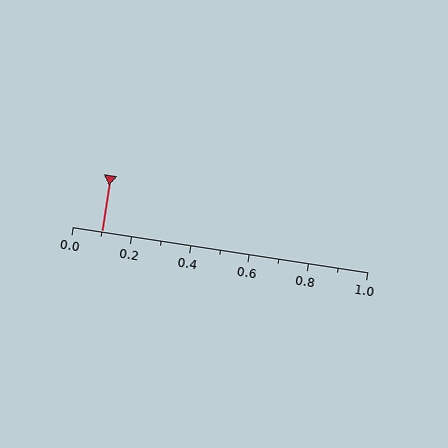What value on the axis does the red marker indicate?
The marker indicates approximately 0.1.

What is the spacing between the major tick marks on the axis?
The major ticks are spaced 0.2 apart.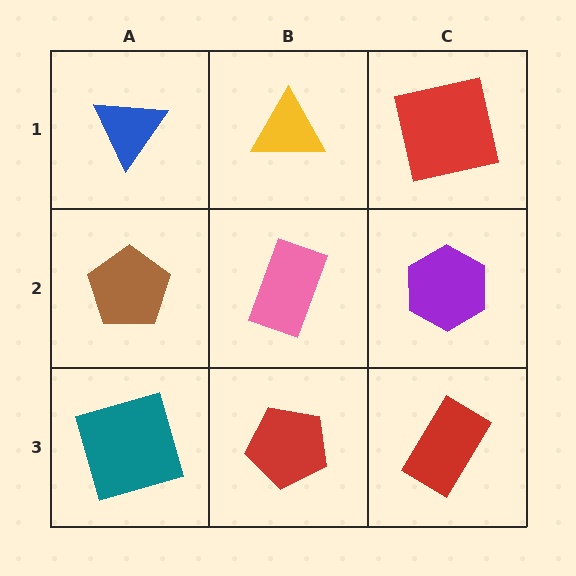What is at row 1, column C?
A red square.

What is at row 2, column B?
A pink rectangle.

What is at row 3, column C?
A red rectangle.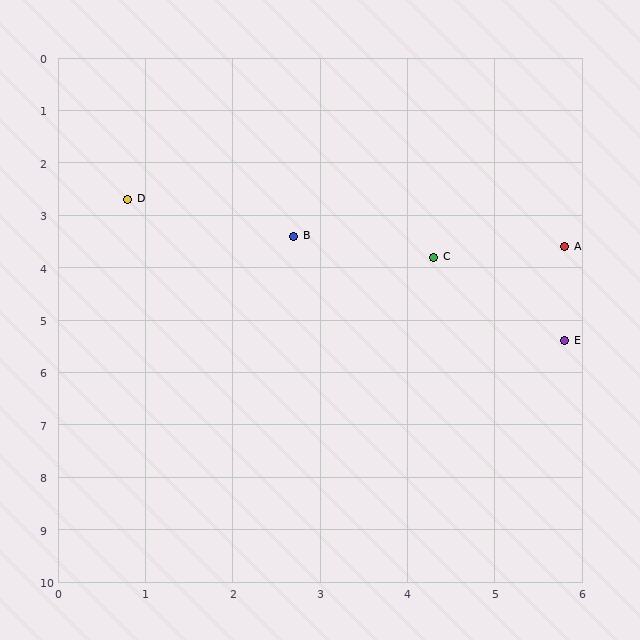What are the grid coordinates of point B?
Point B is at approximately (2.7, 3.4).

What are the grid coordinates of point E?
Point E is at approximately (5.8, 5.4).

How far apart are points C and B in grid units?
Points C and B are about 1.6 grid units apart.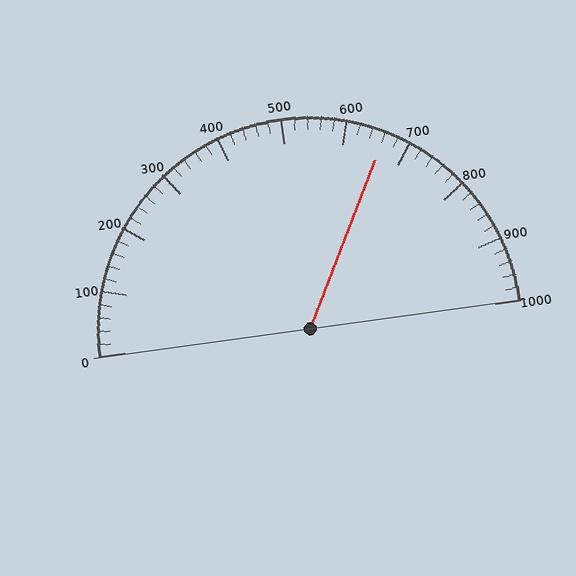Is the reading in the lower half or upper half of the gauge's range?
The reading is in the upper half of the range (0 to 1000).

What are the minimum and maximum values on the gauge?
The gauge ranges from 0 to 1000.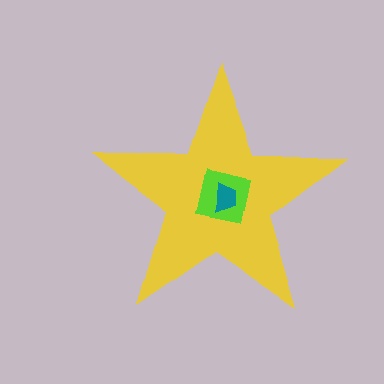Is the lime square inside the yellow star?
Yes.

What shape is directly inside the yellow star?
The lime square.